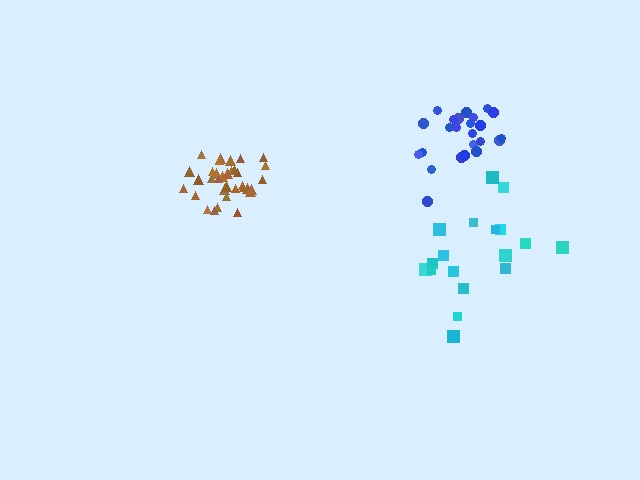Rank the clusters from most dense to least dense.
brown, blue, cyan.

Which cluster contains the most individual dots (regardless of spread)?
Brown (34).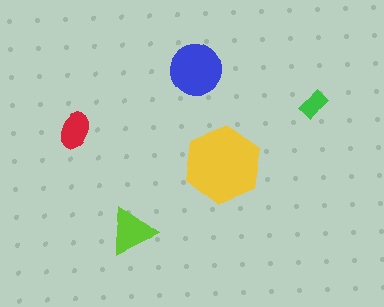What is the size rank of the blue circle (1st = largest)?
2nd.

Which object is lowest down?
The lime triangle is bottommost.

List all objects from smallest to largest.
The green rectangle, the red ellipse, the lime triangle, the blue circle, the yellow hexagon.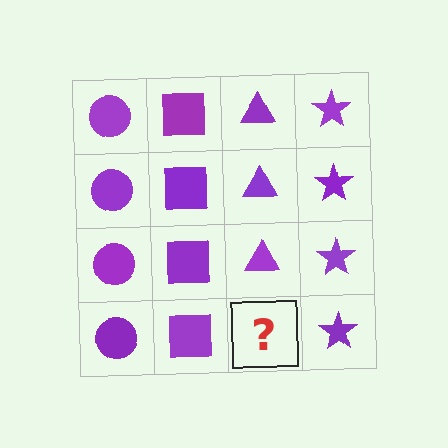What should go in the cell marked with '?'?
The missing cell should contain a purple triangle.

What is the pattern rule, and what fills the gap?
The rule is that each column has a consistent shape. The gap should be filled with a purple triangle.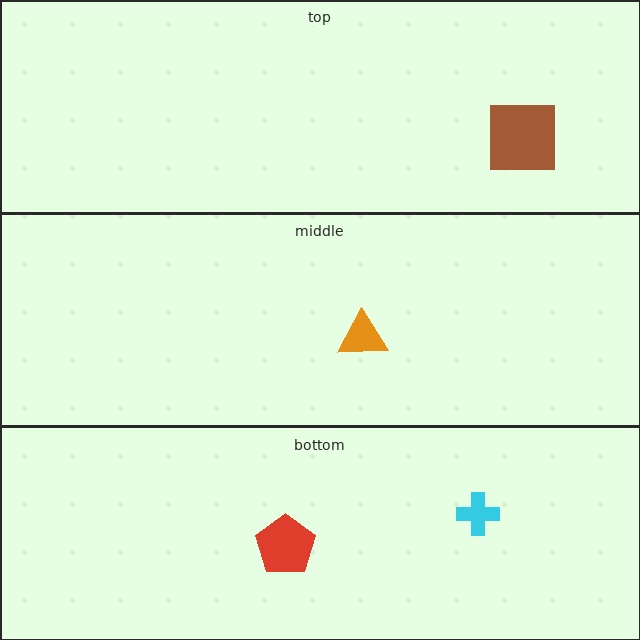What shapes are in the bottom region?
The red pentagon, the cyan cross.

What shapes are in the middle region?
The orange triangle.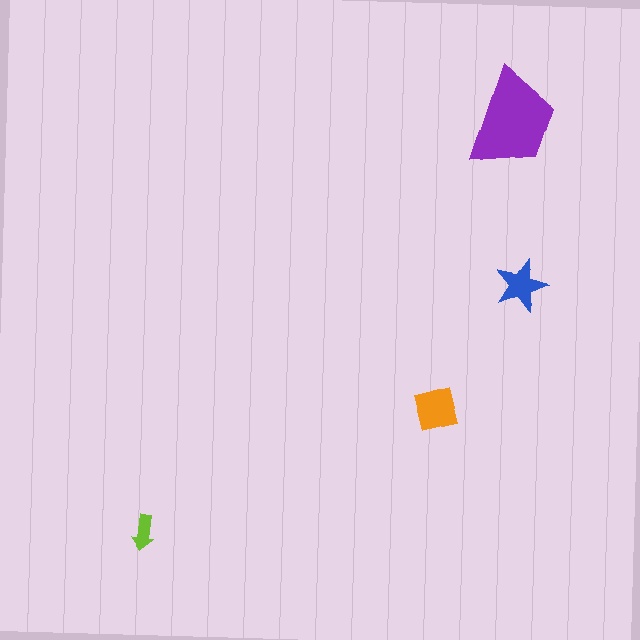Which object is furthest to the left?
The lime arrow is leftmost.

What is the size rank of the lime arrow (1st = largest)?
4th.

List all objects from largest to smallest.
The purple trapezoid, the orange square, the blue star, the lime arrow.